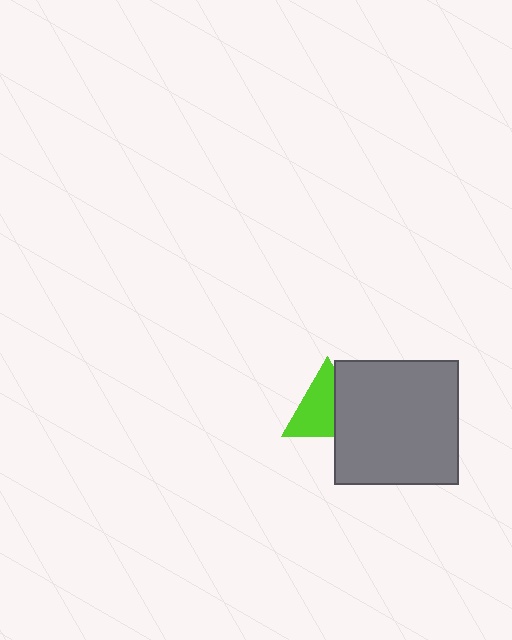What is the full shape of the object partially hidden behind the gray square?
The partially hidden object is a lime triangle.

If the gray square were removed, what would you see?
You would see the complete lime triangle.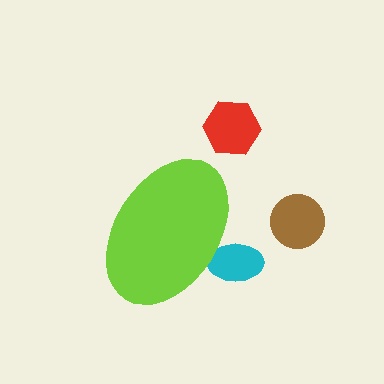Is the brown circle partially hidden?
No, the brown circle is fully visible.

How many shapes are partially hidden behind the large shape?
1 shape is partially hidden.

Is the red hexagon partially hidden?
No, the red hexagon is fully visible.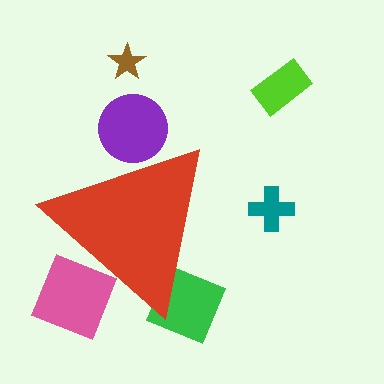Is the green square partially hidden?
Yes, the green square is partially hidden behind the red triangle.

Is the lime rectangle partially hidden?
No, the lime rectangle is fully visible.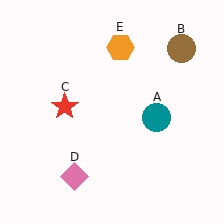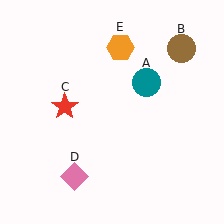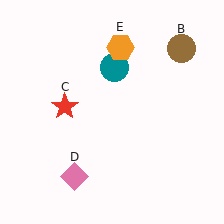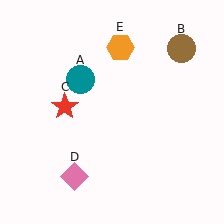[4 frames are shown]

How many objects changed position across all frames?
1 object changed position: teal circle (object A).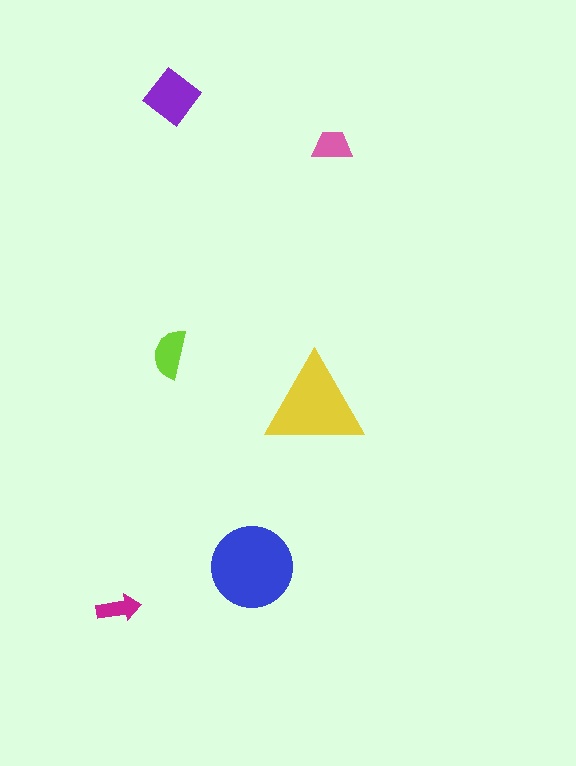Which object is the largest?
The blue circle.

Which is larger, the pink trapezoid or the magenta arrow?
The pink trapezoid.